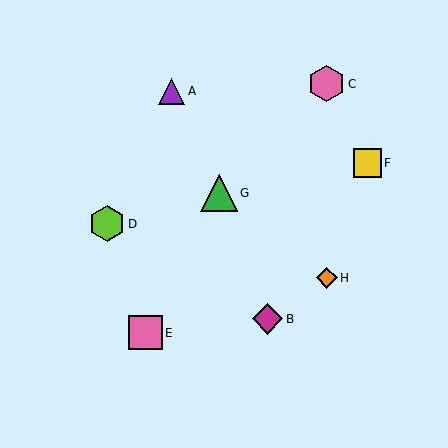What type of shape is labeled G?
Shape G is a green triangle.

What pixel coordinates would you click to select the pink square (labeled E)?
Click at (146, 333) to select the pink square E.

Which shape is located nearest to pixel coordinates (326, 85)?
The pink hexagon (labeled C) at (327, 84) is nearest to that location.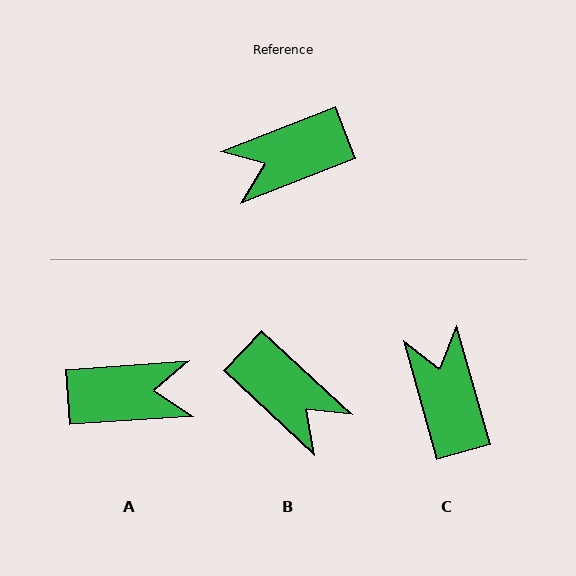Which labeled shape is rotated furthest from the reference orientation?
A, about 163 degrees away.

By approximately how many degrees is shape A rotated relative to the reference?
Approximately 163 degrees counter-clockwise.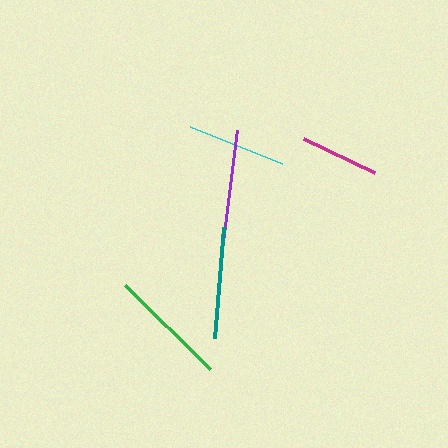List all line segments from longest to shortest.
From longest to shortest: purple, green, teal, cyan, magenta.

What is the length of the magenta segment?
The magenta segment is approximately 79 pixels long.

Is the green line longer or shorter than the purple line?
The purple line is longer than the green line.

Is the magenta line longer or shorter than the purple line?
The purple line is longer than the magenta line.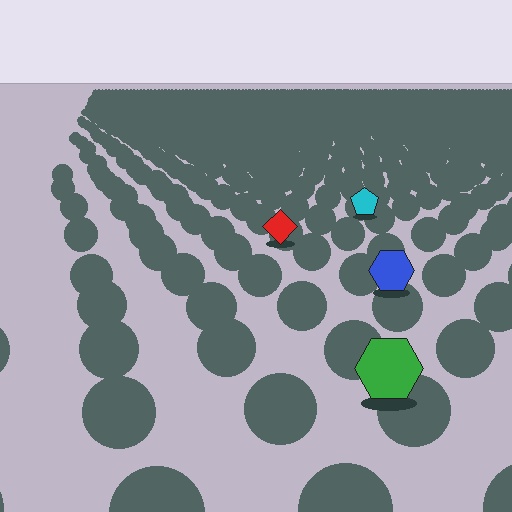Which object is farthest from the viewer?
The cyan pentagon is farthest from the viewer. It appears smaller and the ground texture around it is denser.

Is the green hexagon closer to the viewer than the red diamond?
Yes. The green hexagon is closer — you can tell from the texture gradient: the ground texture is coarser near it.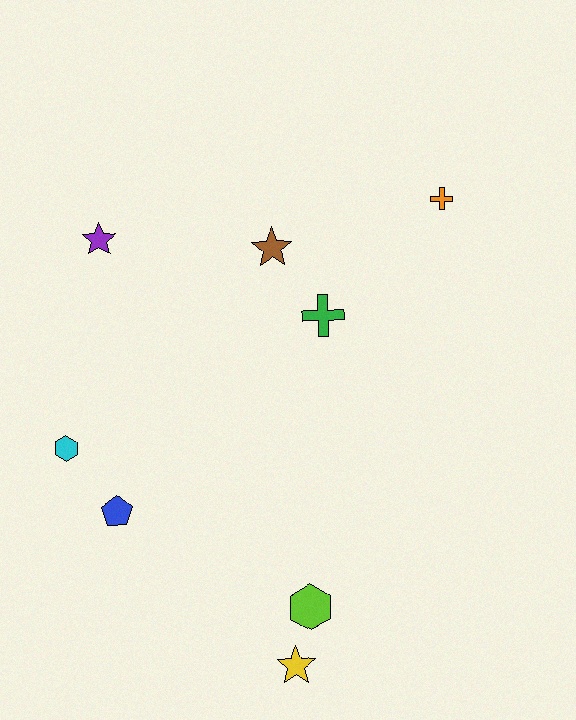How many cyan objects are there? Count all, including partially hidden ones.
There is 1 cyan object.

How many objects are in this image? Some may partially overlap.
There are 8 objects.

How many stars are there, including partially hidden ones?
There are 3 stars.